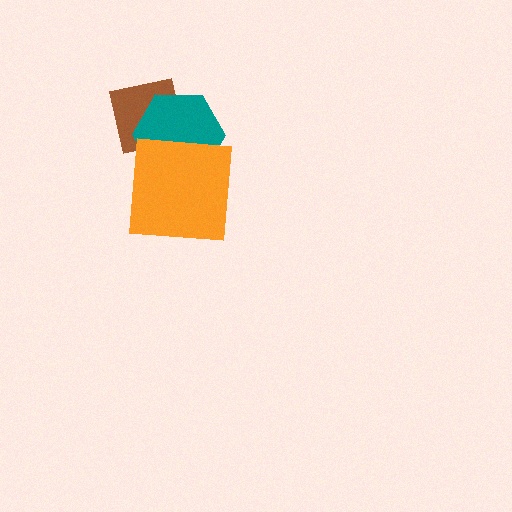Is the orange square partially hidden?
No, no other shape covers it.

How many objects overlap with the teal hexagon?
2 objects overlap with the teal hexagon.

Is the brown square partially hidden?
Yes, it is partially covered by another shape.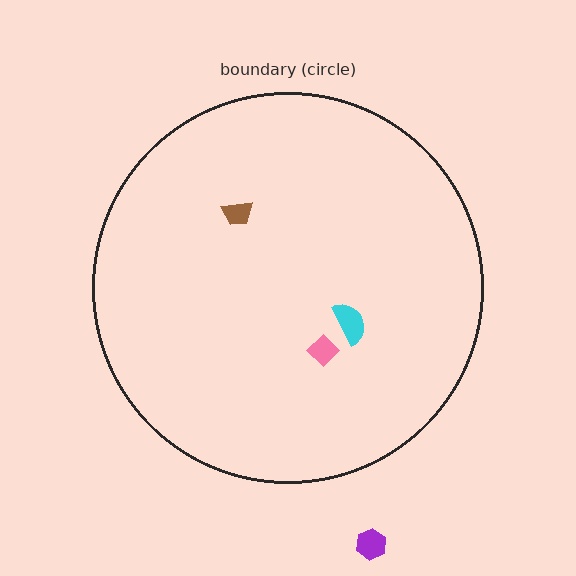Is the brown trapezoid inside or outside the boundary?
Inside.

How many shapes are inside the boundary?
3 inside, 1 outside.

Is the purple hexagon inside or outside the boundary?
Outside.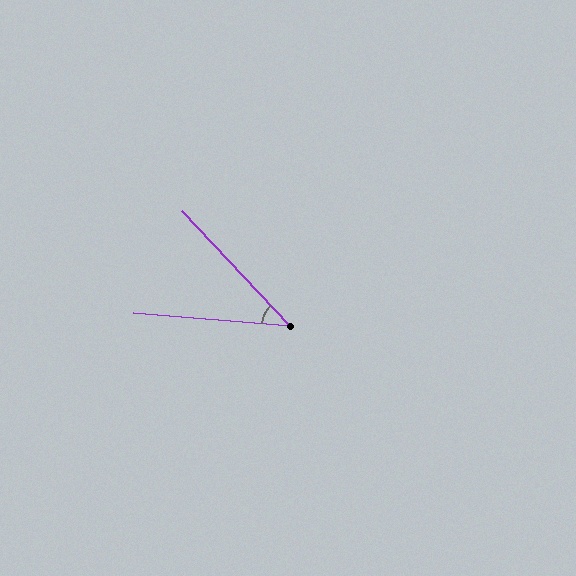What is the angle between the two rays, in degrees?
Approximately 42 degrees.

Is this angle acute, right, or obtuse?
It is acute.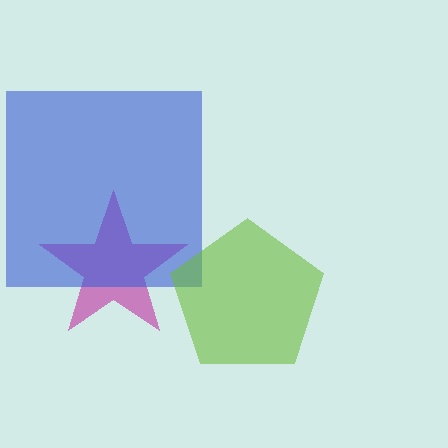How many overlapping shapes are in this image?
There are 3 overlapping shapes in the image.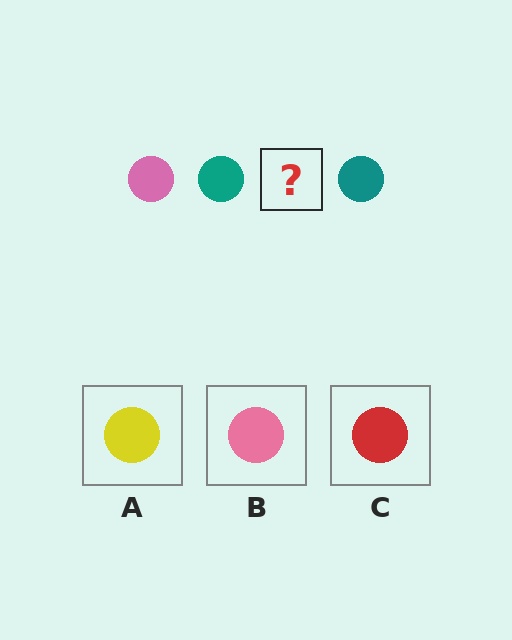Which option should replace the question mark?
Option B.